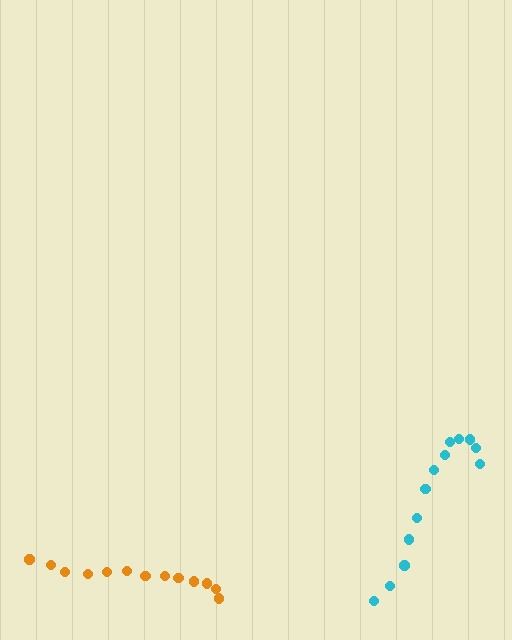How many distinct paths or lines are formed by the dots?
There are 2 distinct paths.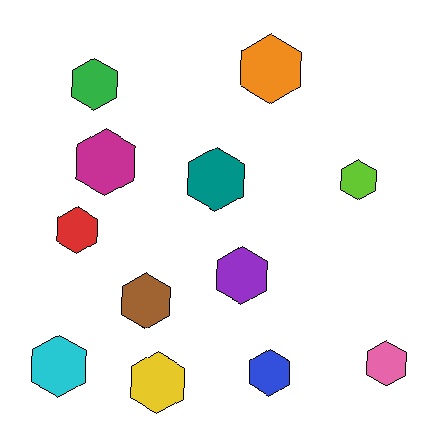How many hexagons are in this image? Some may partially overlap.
There are 12 hexagons.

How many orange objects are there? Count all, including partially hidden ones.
There is 1 orange object.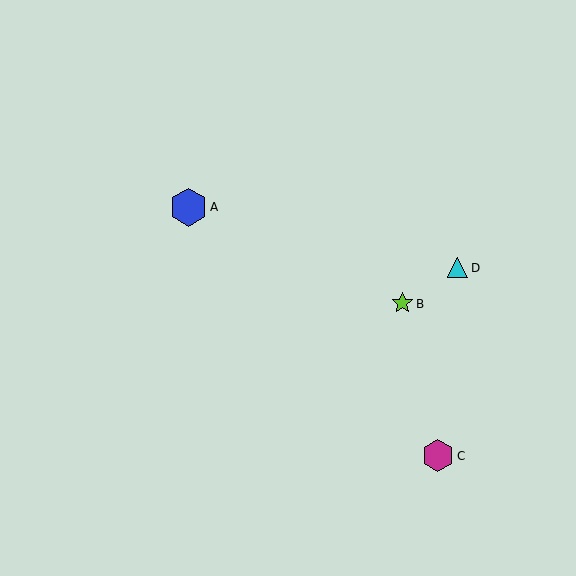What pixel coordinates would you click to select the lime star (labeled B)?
Click at (402, 303) to select the lime star B.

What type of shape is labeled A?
Shape A is a blue hexagon.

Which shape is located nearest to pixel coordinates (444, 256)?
The cyan triangle (labeled D) at (458, 268) is nearest to that location.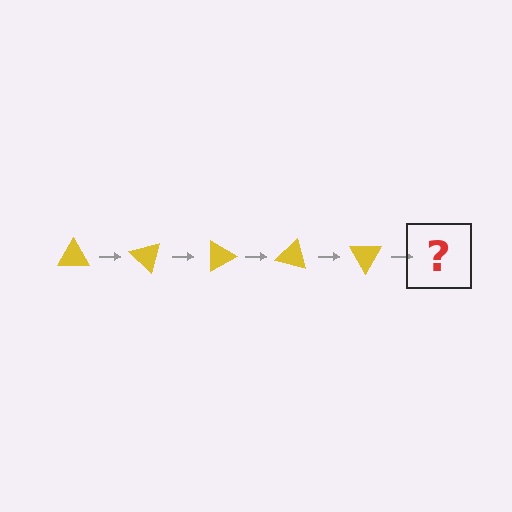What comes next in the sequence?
The next element should be a yellow triangle rotated 225 degrees.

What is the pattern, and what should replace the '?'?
The pattern is that the triangle rotates 45 degrees each step. The '?' should be a yellow triangle rotated 225 degrees.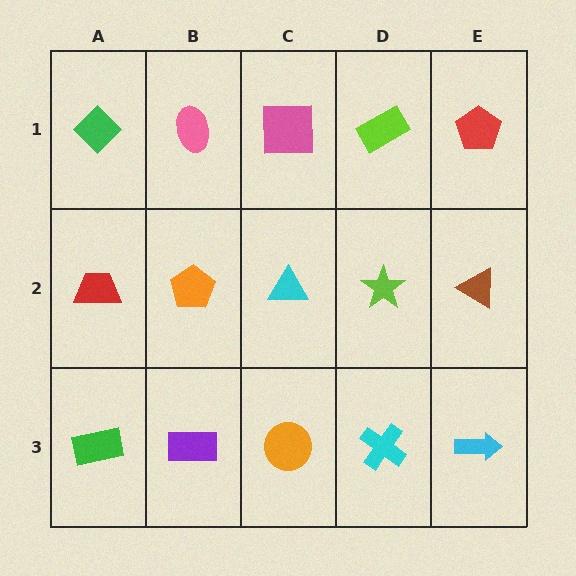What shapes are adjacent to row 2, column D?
A lime rectangle (row 1, column D), a cyan cross (row 3, column D), a cyan triangle (row 2, column C), a brown triangle (row 2, column E).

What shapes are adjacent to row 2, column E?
A red pentagon (row 1, column E), a cyan arrow (row 3, column E), a lime star (row 2, column D).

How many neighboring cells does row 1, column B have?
3.